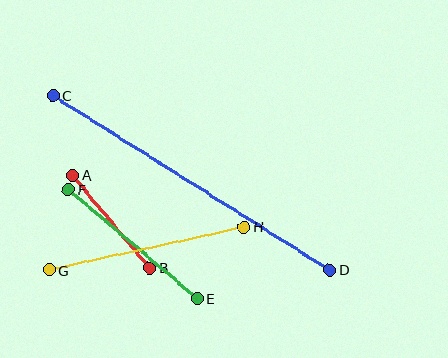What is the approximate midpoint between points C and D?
The midpoint is at approximately (191, 183) pixels.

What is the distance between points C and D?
The distance is approximately 327 pixels.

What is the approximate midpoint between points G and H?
The midpoint is at approximately (147, 248) pixels.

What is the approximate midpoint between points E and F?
The midpoint is at approximately (133, 244) pixels.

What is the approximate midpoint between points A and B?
The midpoint is at approximately (111, 222) pixels.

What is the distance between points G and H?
The distance is approximately 200 pixels.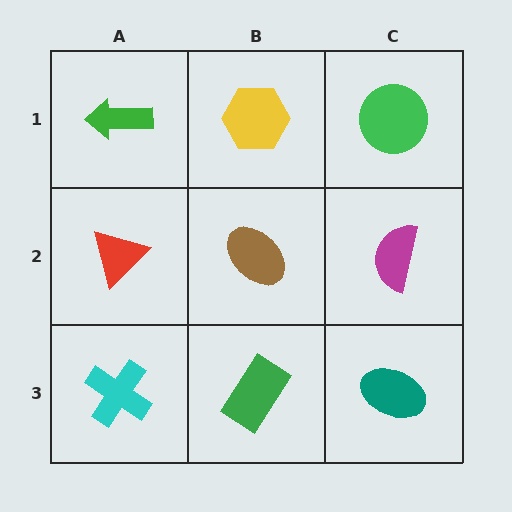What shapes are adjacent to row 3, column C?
A magenta semicircle (row 2, column C), a green rectangle (row 3, column B).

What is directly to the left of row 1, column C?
A yellow hexagon.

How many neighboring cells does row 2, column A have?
3.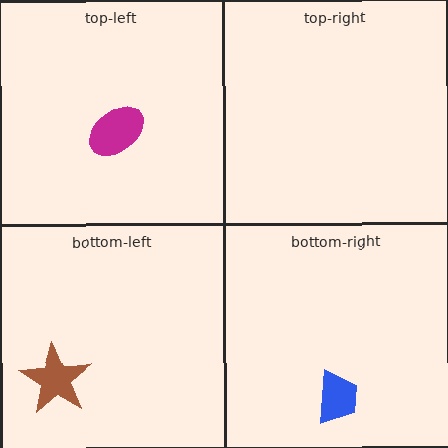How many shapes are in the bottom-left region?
1.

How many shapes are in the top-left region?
1.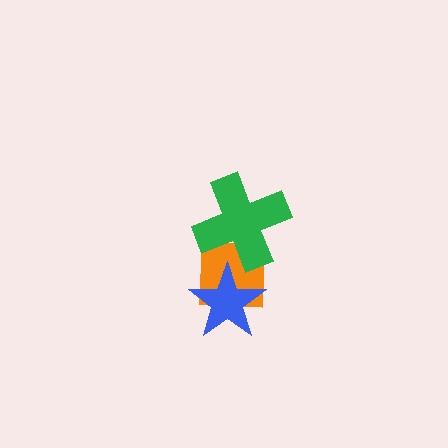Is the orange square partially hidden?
Yes, it is partially covered by another shape.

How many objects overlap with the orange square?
2 objects overlap with the orange square.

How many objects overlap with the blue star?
1 object overlaps with the blue star.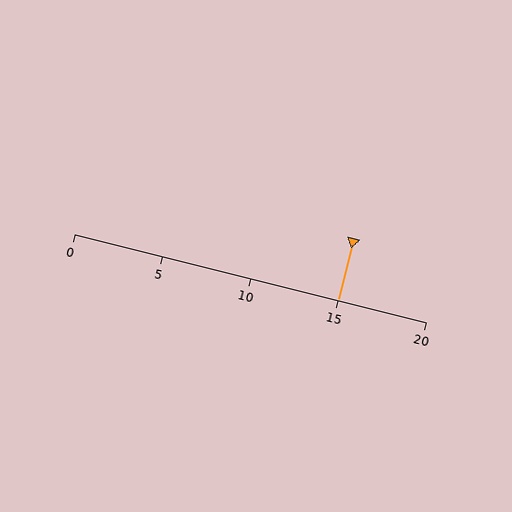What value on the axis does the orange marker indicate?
The marker indicates approximately 15.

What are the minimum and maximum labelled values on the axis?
The axis runs from 0 to 20.